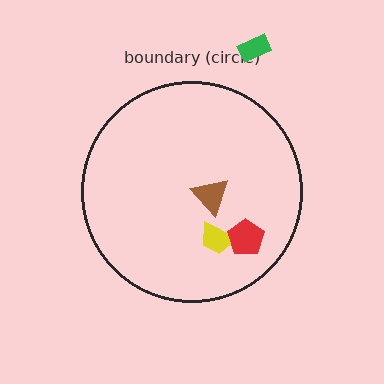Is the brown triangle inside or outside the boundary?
Inside.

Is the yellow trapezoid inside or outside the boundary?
Inside.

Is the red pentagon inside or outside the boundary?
Inside.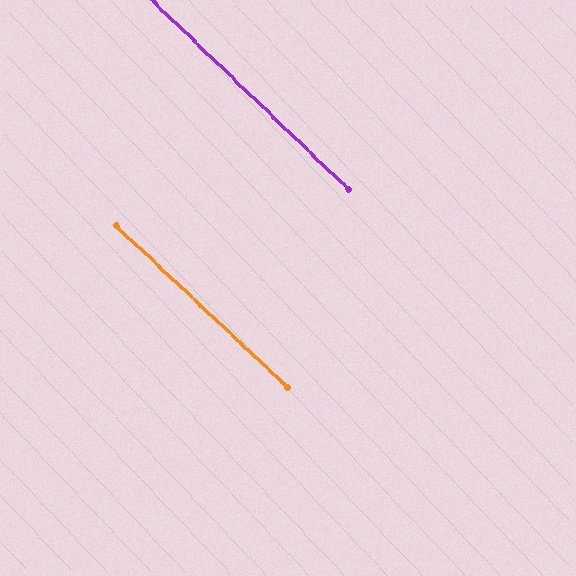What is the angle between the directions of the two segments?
Approximately 1 degree.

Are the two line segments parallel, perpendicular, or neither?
Parallel — their directions differ by only 0.8°.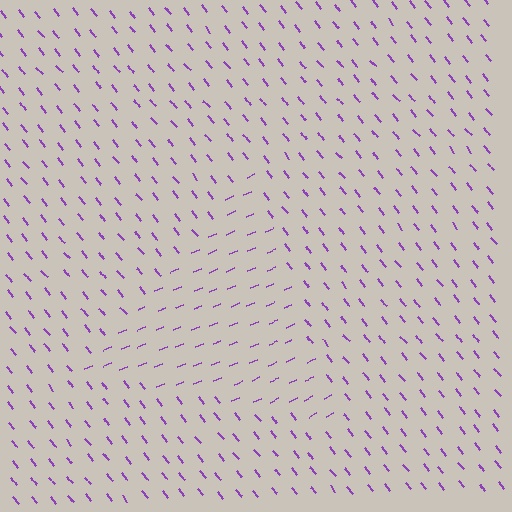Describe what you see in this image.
The image is filled with small purple line segments. A triangle region in the image has lines oriented differently from the surrounding lines, creating a visible texture boundary.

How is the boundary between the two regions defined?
The boundary is defined purely by a change in line orientation (approximately 76 degrees difference). All lines are the same color and thickness.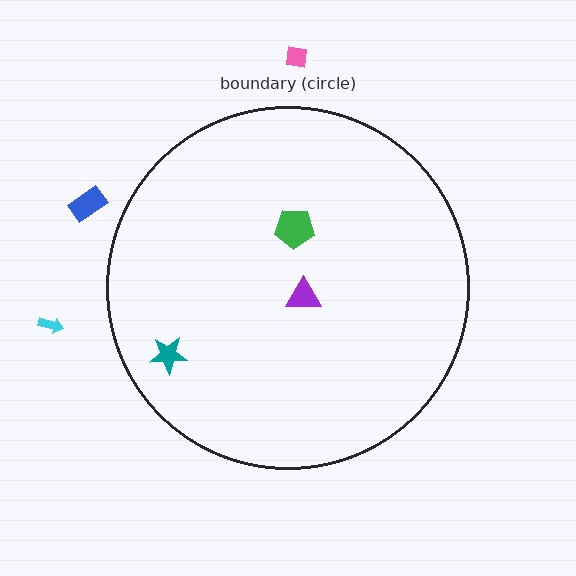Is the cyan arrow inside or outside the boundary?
Outside.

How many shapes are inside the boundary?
3 inside, 3 outside.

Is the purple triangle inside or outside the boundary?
Inside.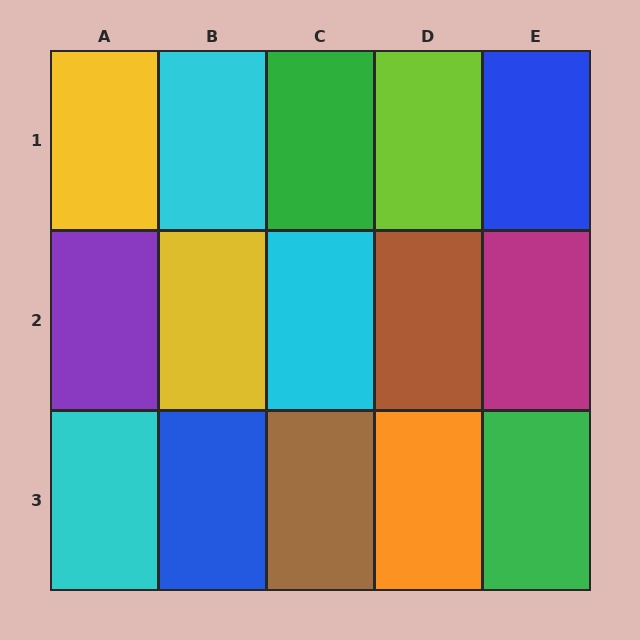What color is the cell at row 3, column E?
Green.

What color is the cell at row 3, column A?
Cyan.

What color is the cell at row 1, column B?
Cyan.